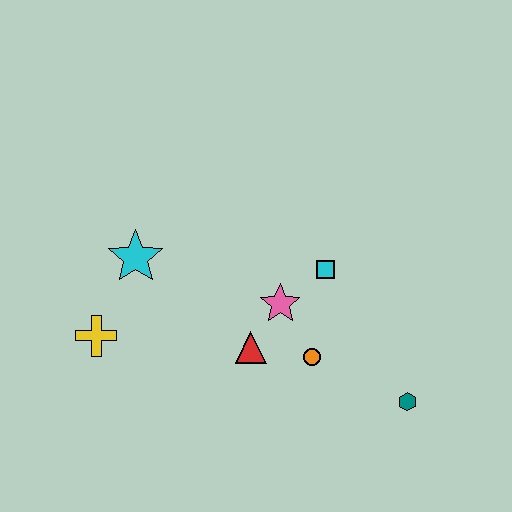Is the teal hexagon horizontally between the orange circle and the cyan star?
No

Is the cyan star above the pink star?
Yes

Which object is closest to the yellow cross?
The cyan star is closest to the yellow cross.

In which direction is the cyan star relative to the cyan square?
The cyan star is to the left of the cyan square.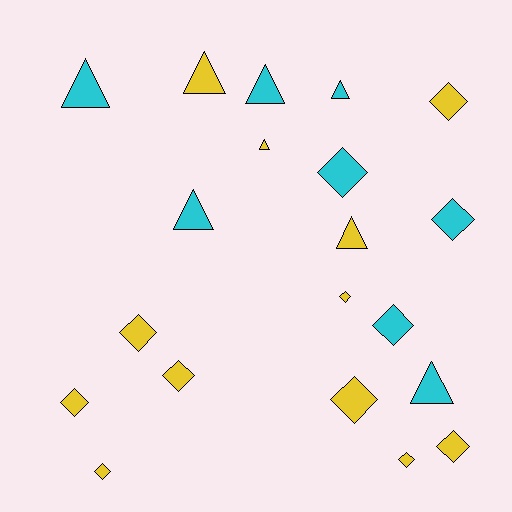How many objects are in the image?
There are 20 objects.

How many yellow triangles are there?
There are 3 yellow triangles.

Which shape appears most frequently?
Diamond, with 12 objects.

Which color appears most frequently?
Yellow, with 12 objects.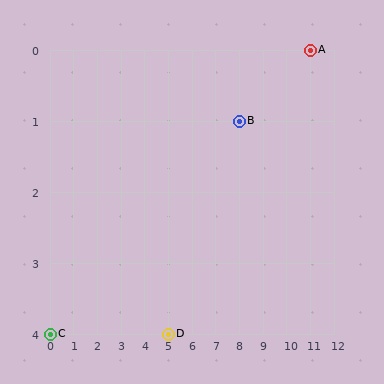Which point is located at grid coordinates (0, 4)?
Point C is at (0, 4).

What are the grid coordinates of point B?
Point B is at grid coordinates (8, 1).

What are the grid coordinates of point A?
Point A is at grid coordinates (11, 0).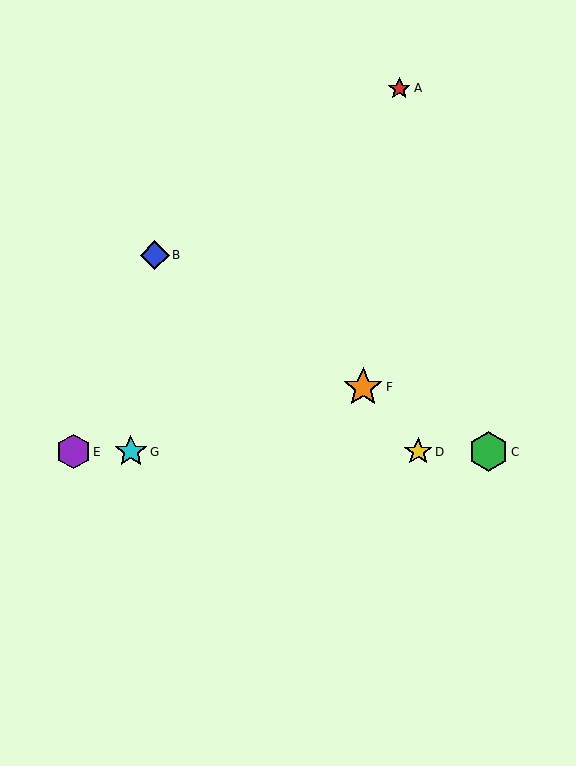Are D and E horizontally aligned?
Yes, both are at y≈452.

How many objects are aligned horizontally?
4 objects (C, D, E, G) are aligned horizontally.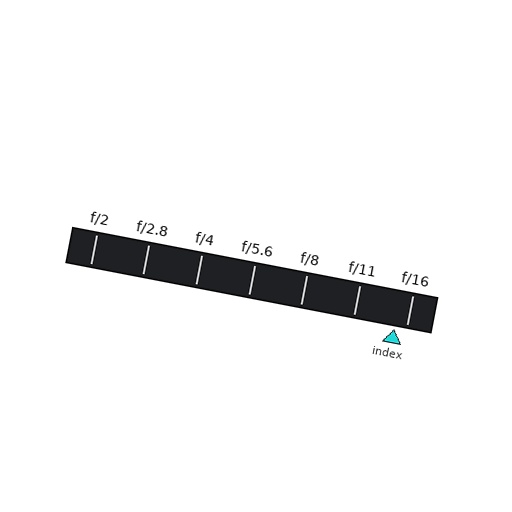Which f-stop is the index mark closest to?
The index mark is closest to f/16.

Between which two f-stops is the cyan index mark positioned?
The index mark is between f/11 and f/16.